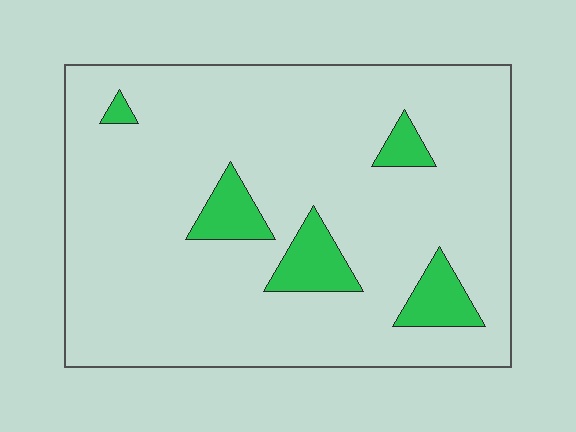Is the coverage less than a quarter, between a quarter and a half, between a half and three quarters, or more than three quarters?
Less than a quarter.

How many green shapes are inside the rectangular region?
5.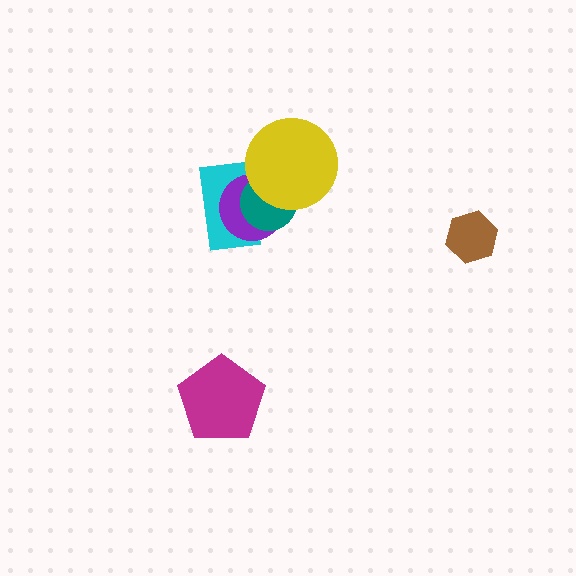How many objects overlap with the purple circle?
3 objects overlap with the purple circle.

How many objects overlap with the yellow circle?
3 objects overlap with the yellow circle.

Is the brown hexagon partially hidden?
No, no other shape covers it.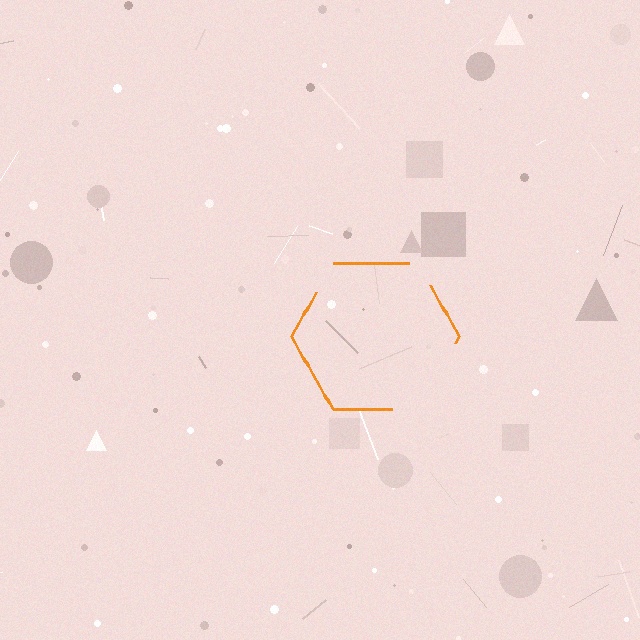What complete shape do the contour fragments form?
The contour fragments form a hexagon.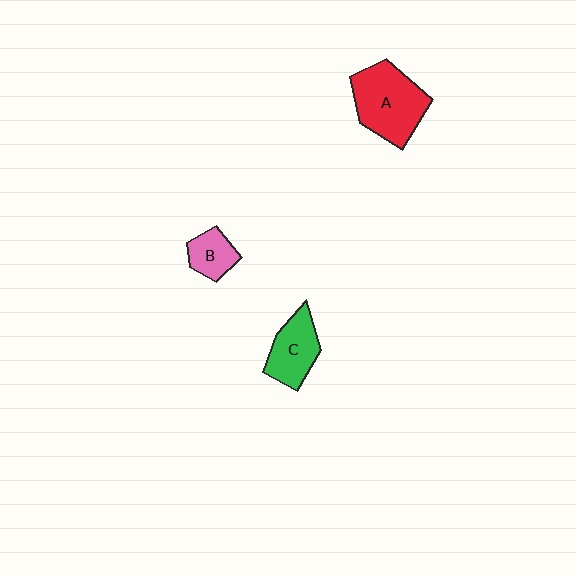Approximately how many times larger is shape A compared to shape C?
Approximately 1.5 times.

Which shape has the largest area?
Shape A (red).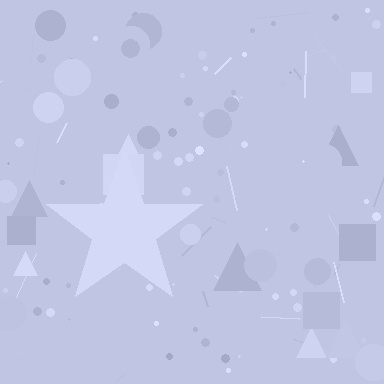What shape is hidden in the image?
A star is hidden in the image.